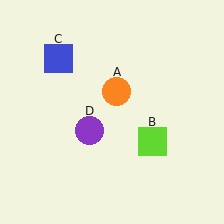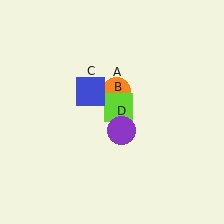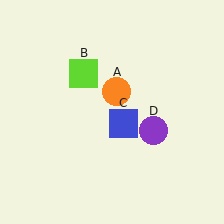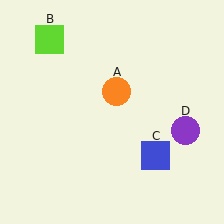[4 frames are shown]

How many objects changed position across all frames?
3 objects changed position: lime square (object B), blue square (object C), purple circle (object D).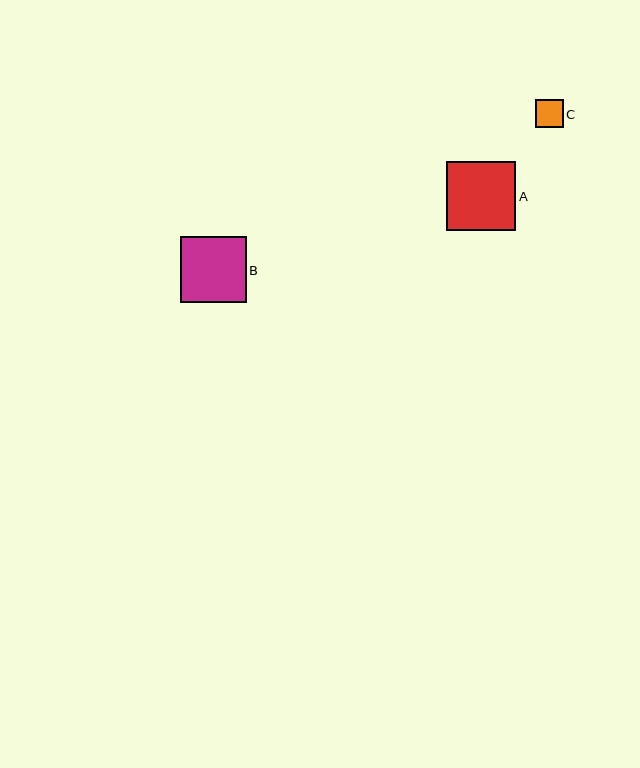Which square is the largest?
Square A is the largest with a size of approximately 69 pixels.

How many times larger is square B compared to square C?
Square B is approximately 2.4 times the size of square C.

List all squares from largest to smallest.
From largest to smallest: A, B, C.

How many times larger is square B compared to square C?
Square B is approximately 2.4 times the size of square C.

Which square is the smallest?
Square C is the smallest with a size of approximately 28 pixels.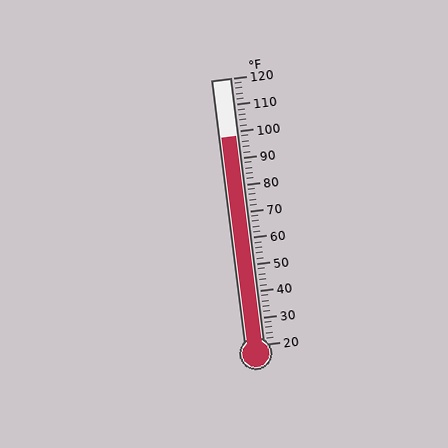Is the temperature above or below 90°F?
The temperature is above 90°F.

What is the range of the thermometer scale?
The thermometer scale ranges from 20°F to 120°F.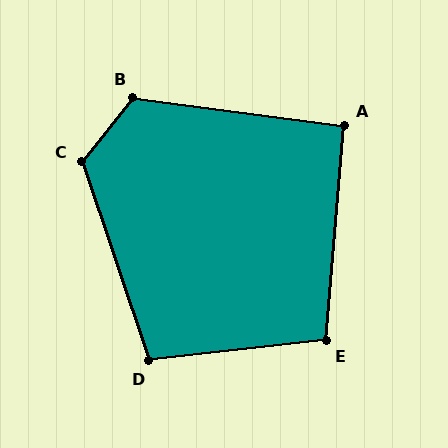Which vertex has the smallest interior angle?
A, at approximately 93 degrees.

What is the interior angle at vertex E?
Approximately 101 degrees (obtuse).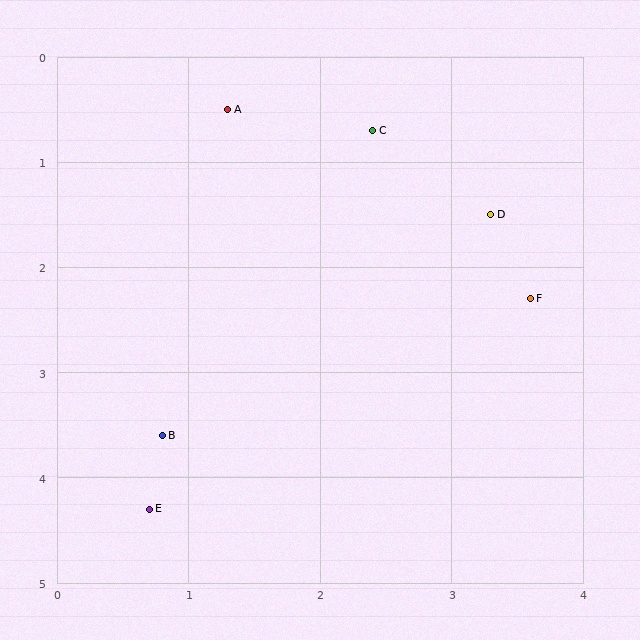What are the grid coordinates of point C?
Point C is at approximately (2.4, 0.7).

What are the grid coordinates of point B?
Point B is at approximately (0.8, 3.6).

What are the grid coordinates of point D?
Point D is at approximately (3.3, 1.5).